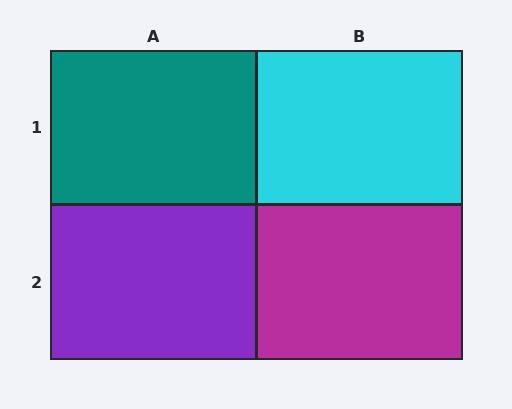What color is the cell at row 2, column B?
Magenta.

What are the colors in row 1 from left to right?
Teal, cyan.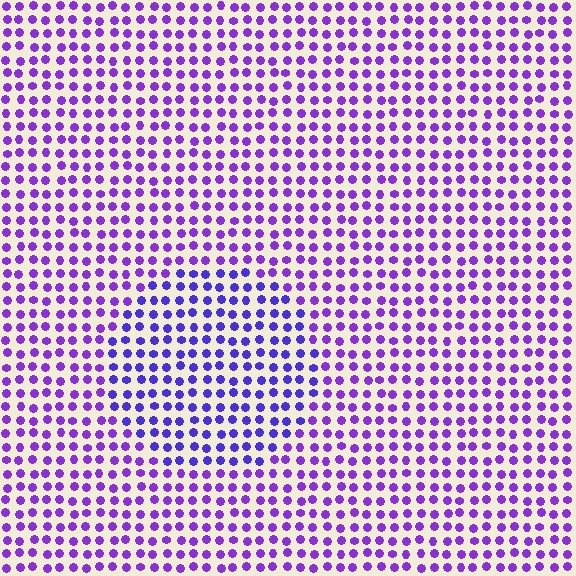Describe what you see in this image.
The image is filled with small purple elements in a uniform arrangement. A circle-shaped region is visible where the elements are tinted to a slightly different hue, forming a subtle color boundary.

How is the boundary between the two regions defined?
The boundary is defined purely by a slight shift in hue (about 23 degrees). Spacing, size, and orientation are identical on both sides.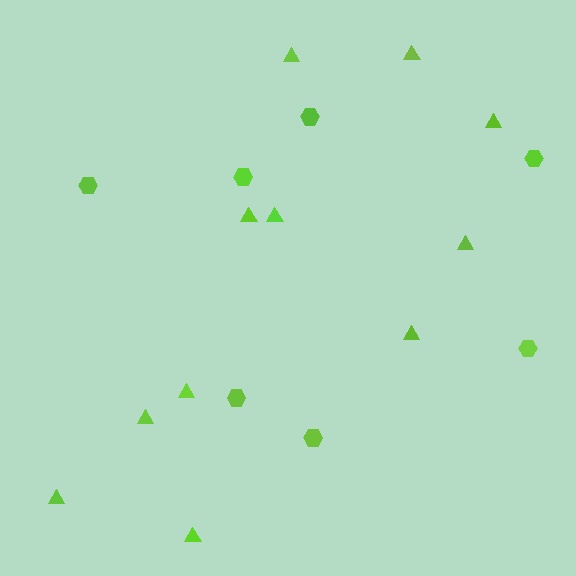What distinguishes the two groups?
There are 2 groups: one group of triangles (11) and one group of hexagons (7).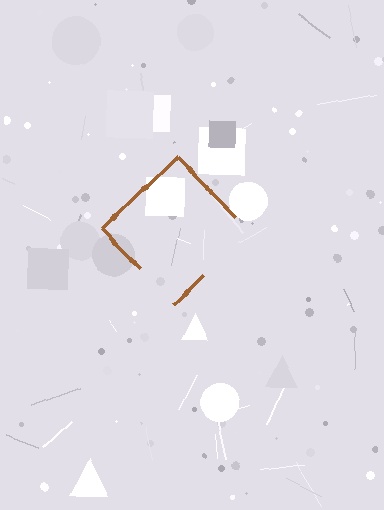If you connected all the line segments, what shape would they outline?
They would outline a diamond.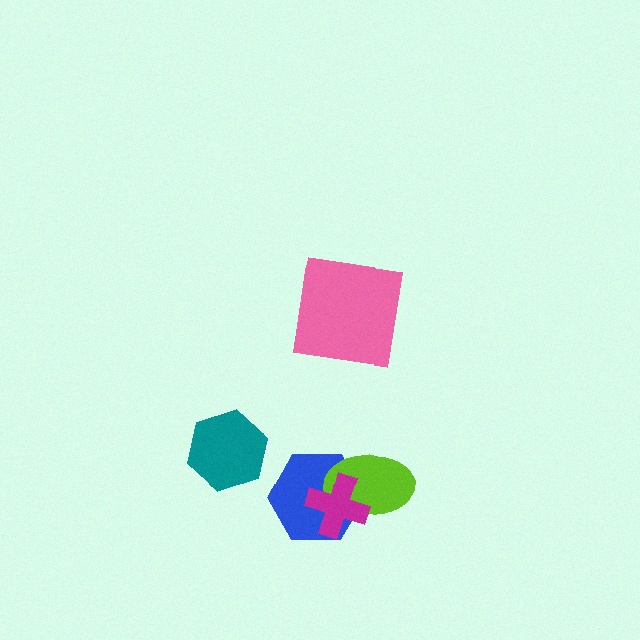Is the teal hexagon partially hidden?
No, no other shape covers it.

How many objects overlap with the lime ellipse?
2 objects overlap with the lime ellipse.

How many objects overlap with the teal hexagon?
0 objects overlap with the teal hexagon.